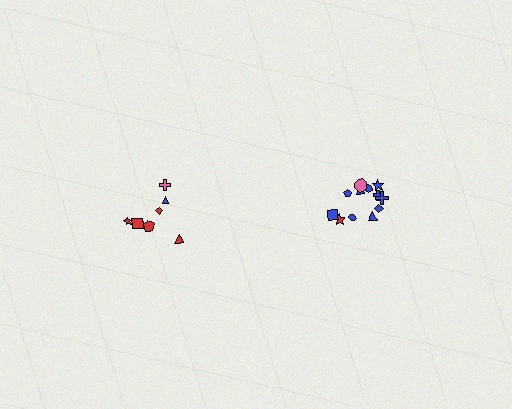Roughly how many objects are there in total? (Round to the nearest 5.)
Roughly 20 objects in total.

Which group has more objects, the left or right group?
The right group.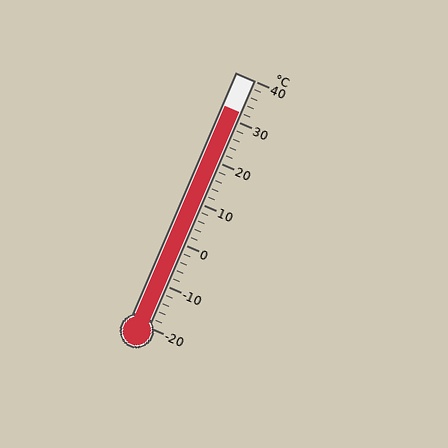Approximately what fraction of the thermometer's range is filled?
The thermometer is filled to approximately 85% of its range.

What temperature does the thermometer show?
The thermometer shows approximately 32°C.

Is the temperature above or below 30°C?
The temperature is above 30°C.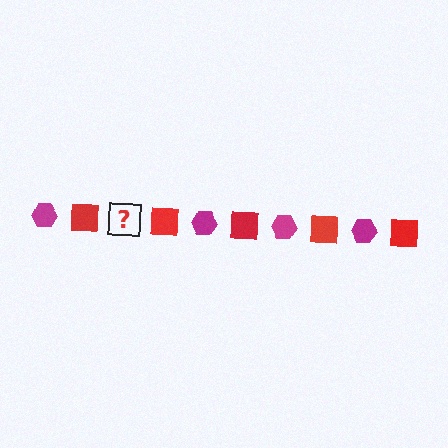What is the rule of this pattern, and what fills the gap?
The rule is that the pattern alternates between magenta hexagon and red square. The gap should be filled with a magenta hexagon.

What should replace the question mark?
The question mark should be replaced with a magenta hexagon.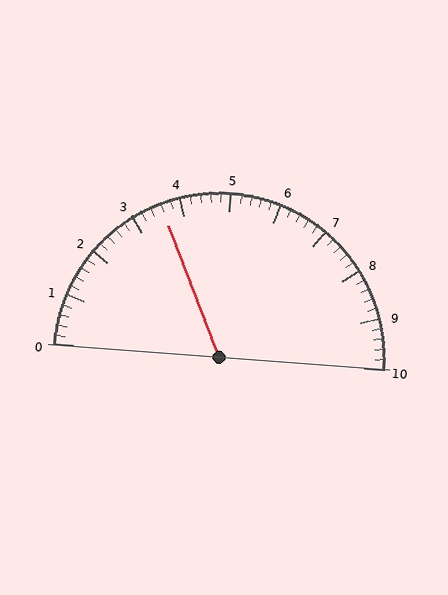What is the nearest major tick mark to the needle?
The nearest major tick mark is 4.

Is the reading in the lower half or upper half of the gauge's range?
The reading is in the lower half of the range (0 to 10).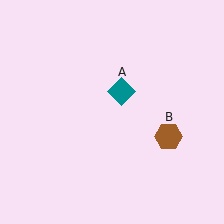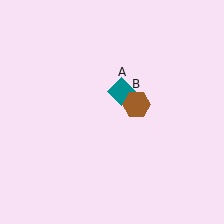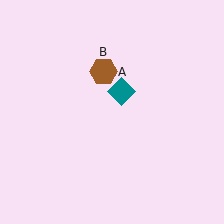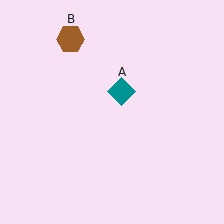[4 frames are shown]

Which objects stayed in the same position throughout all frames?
Teal diamond (object A) remained stationary.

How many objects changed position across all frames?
1 object changed position: brown hexagon (object B).